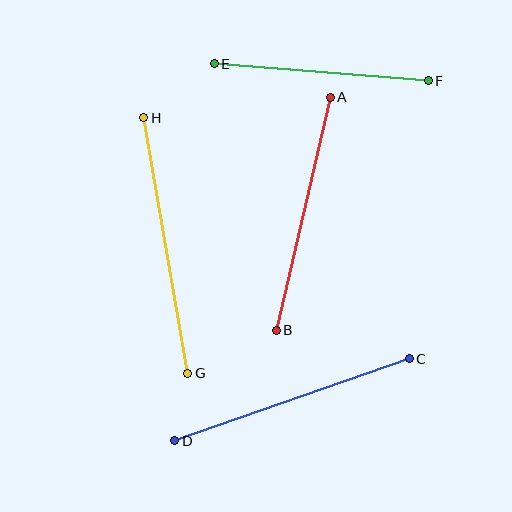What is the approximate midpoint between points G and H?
The midpoint is at approximately (166, 245) pixels.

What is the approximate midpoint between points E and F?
The midpoint is at approximately (321, 72) pixels.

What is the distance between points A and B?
The distance is approximately 239 pixels.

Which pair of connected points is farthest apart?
Points G and H are farthest apart.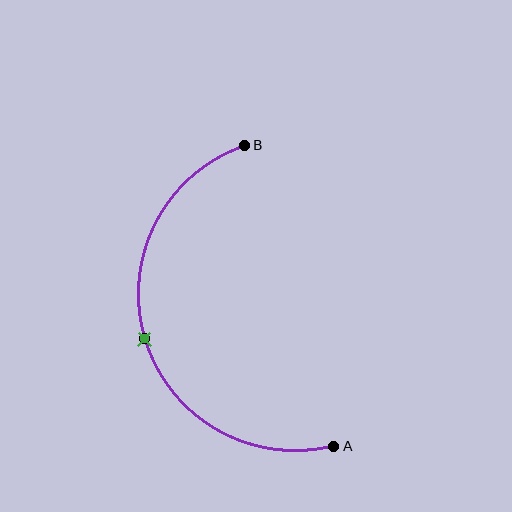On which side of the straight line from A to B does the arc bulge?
The arc bulges to the left of the straight line connecting A and B.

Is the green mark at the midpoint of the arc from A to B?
Yes. The green mark lies on the arc at equal arc-length from both A and B — it is the arc midpoint.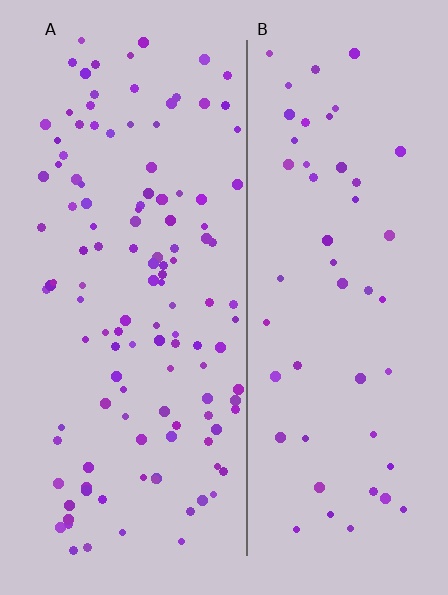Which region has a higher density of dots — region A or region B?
A (the left).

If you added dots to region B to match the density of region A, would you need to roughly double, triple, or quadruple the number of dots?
Approximately double.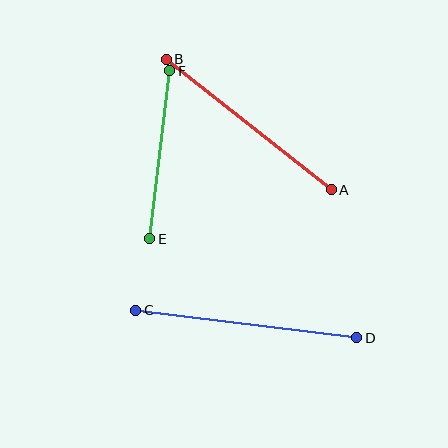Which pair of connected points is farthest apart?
Points C and D are farthest apart.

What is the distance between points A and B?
The distance is approximately 211 pixels.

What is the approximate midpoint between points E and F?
The midpoint is at approximately (160, 155) pixels.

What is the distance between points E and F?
The distance is approximately 169 pixels.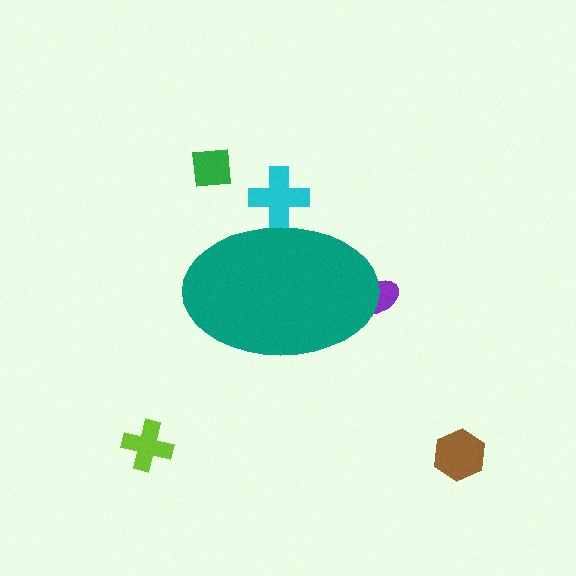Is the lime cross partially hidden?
No, the lime cross is fully visible.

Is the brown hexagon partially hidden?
No, the brown hexagon is fully visible.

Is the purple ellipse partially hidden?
Yes, the purple ellipse is partially hidden behind the teal ellipse.